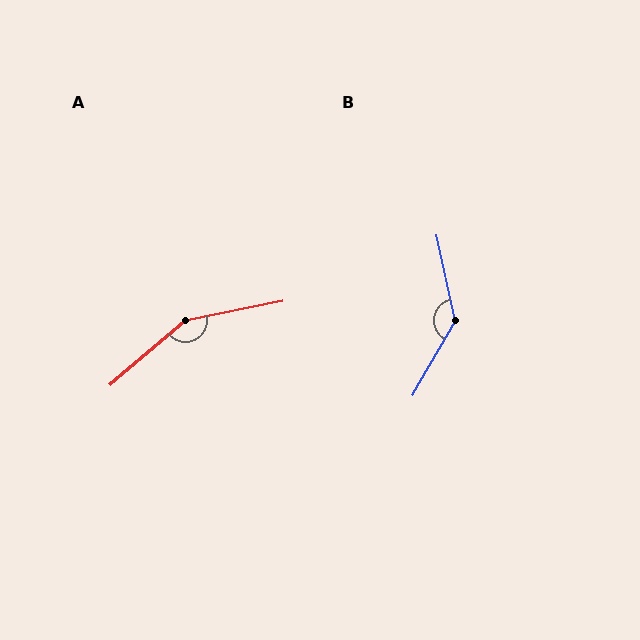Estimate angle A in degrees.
Approximately 151 degrees.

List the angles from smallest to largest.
B (138°), A (151°).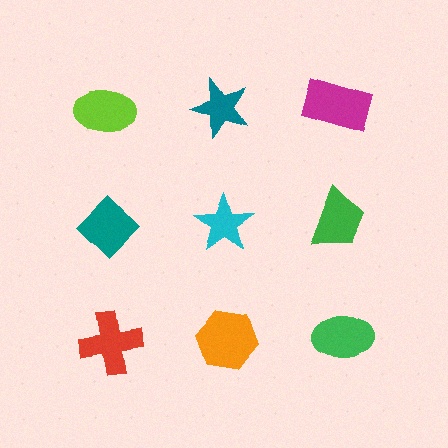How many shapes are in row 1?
3 shapes.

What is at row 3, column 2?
An orange hexagon.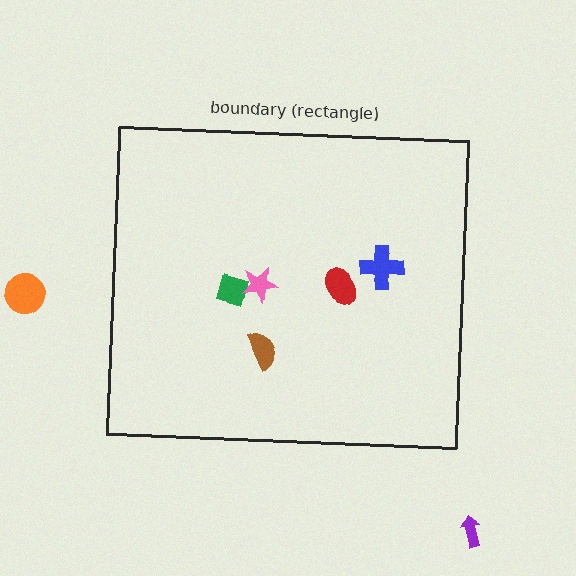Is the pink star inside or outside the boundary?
Inside.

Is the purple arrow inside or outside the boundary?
Outside.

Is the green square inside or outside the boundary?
Inside.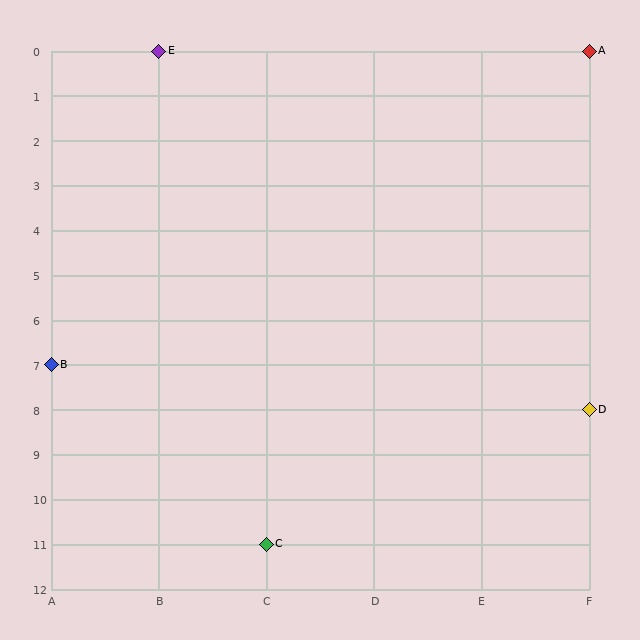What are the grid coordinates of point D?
Point D is at grid coordinates (F, 8).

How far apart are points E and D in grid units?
Points E and D are 4 columns and 8 rows apart (about 8.9 grid units diagonally).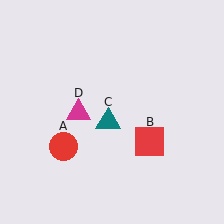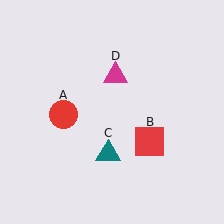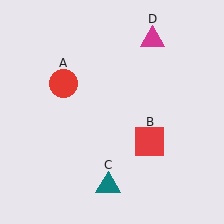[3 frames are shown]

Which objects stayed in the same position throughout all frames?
Red square (object B) remained stationary.